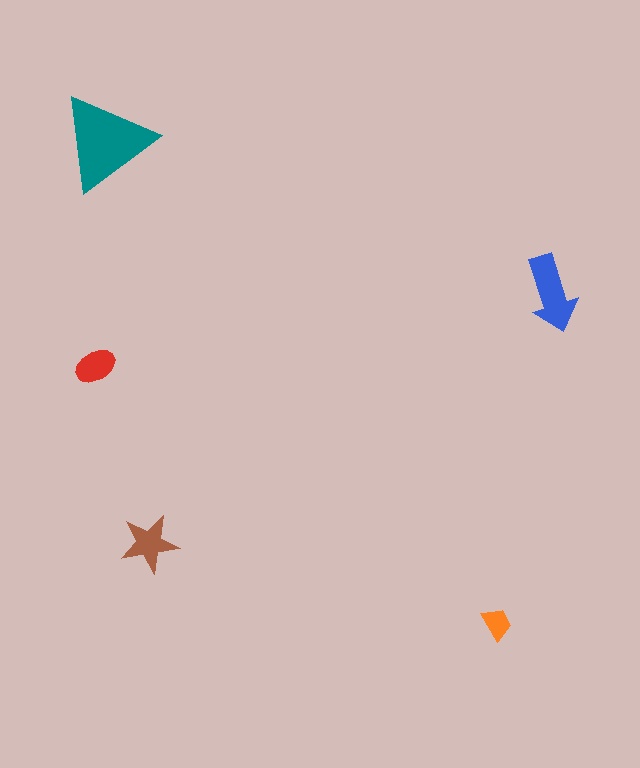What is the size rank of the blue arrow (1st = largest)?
2nd.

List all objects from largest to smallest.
The teal triangle, the blue arrow, the brown star, the red ellipse, the orange trapezoid.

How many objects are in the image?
There are 5 objects in the image.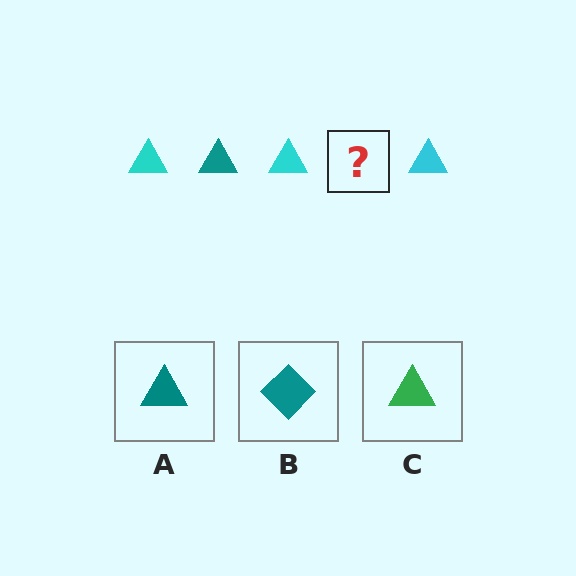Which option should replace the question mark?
Option A.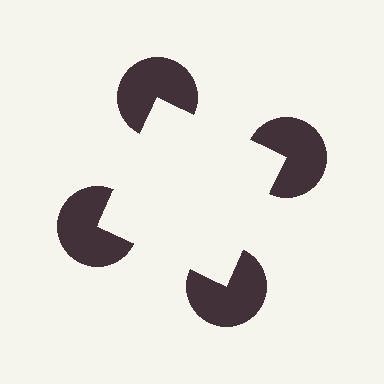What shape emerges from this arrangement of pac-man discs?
An illusory square — its edges are inferred from the aligned wedge cuts in the pac-man discs, not physically drawn.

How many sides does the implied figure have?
4 sides.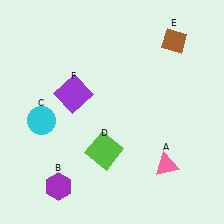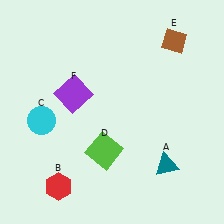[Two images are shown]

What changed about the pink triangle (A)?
In Image 1, A is pink. In Image 2, it changed to teal.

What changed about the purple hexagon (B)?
In Image 1, B is purple. In Image 2, it changed to red.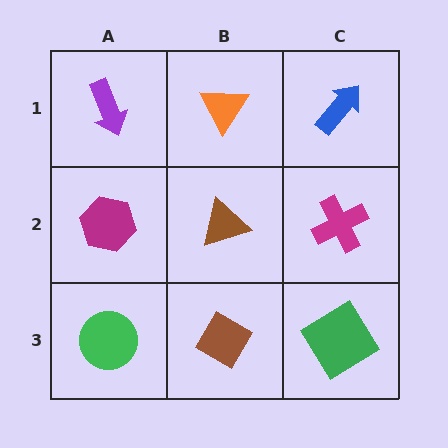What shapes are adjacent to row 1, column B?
A brown triangle (row 2, column B), a purple arrow (row 1, column A), a blue arrow (row 1, column C).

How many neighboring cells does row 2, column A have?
3.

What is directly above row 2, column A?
A purple arrow.